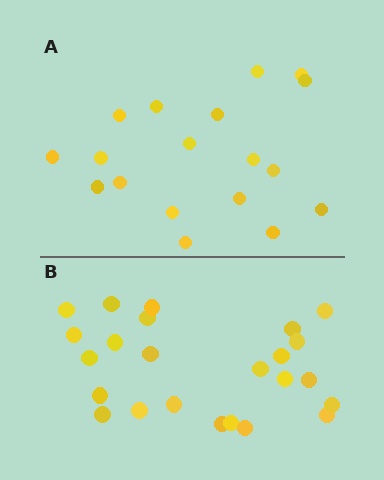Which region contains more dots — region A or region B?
Region B (the bottom region) has more dots.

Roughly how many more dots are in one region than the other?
Region B has about 6 more dots than region A.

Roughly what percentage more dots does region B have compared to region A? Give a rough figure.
About 35% more.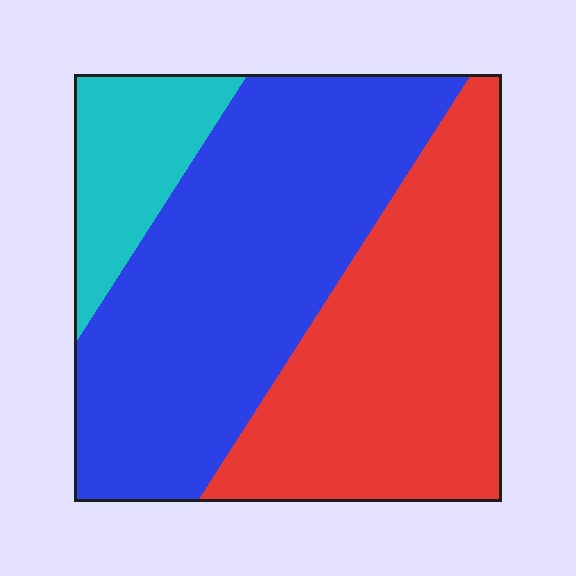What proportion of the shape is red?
Red covers around 40% of the shape.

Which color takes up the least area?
Cyan, at roughly 15%.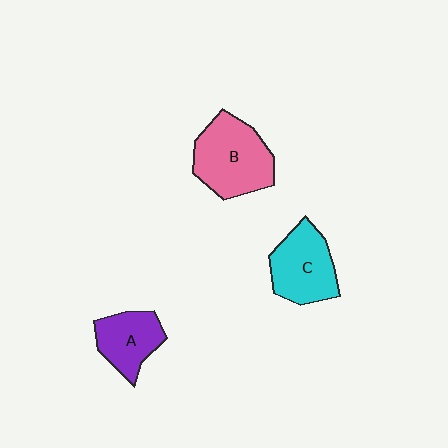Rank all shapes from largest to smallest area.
From largest to smallest: B (pink), C (cyan), A (purple).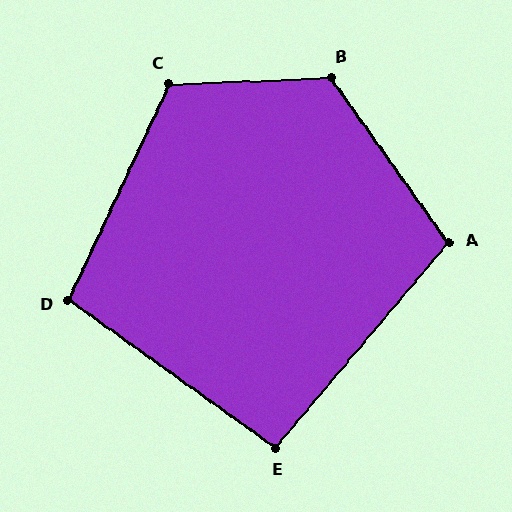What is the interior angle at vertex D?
Approximately 101 degrees (obtuse).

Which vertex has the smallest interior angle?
E, at approximately 95 degrees.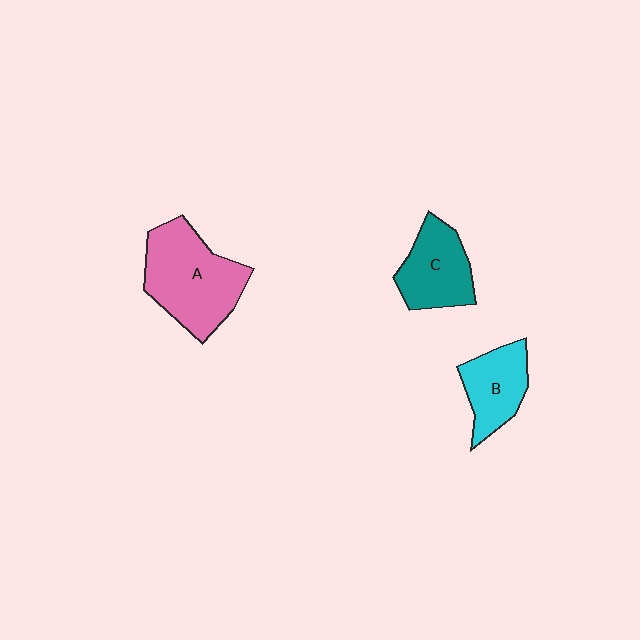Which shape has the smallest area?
Shape B (cyan).